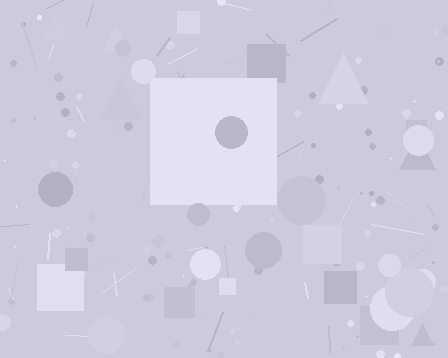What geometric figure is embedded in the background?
A square is embedded in the background.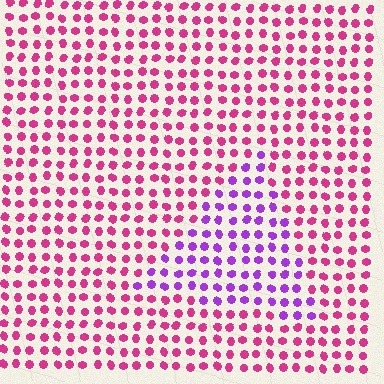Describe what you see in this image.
The image is filled with small magenta elements in a uniform arrangement. A triangle-shaped region is visible where the elements are tinted to a slightly different hue, forming a subtle color boundary.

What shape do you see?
I see a triangle.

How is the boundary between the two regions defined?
The boundary is defined purely by a slight shift in hue (about 46 degrees). Spacing, size, and orientation are identical on both sides.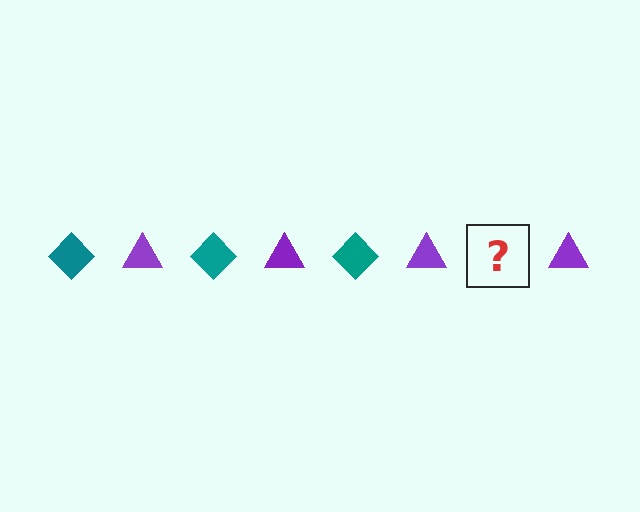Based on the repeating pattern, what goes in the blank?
The blank should be a teal diamond.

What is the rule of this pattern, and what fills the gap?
The rule is that the pattern alternates between teal diamond and purple triangle. The gap should be filled with a teal diamond.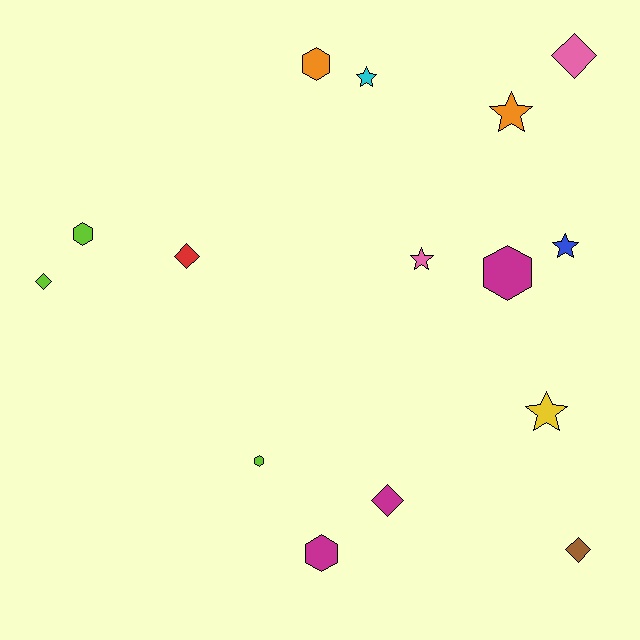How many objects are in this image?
There are 15 objects.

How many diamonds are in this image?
There are 5 diamonds.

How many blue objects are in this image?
There is 1 blue object.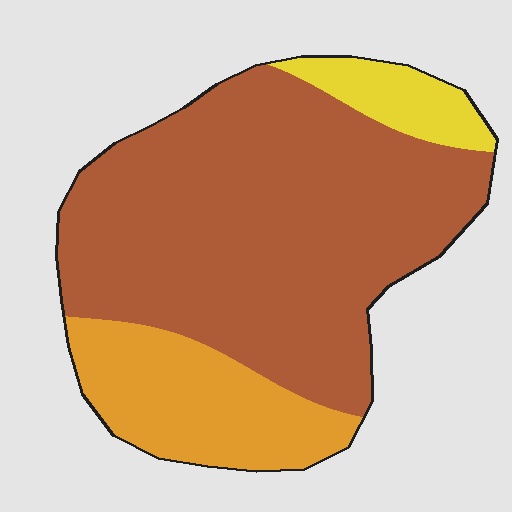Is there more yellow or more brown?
Brown.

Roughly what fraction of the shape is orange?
Orange takes up about one fifth (1/5) of the shape.